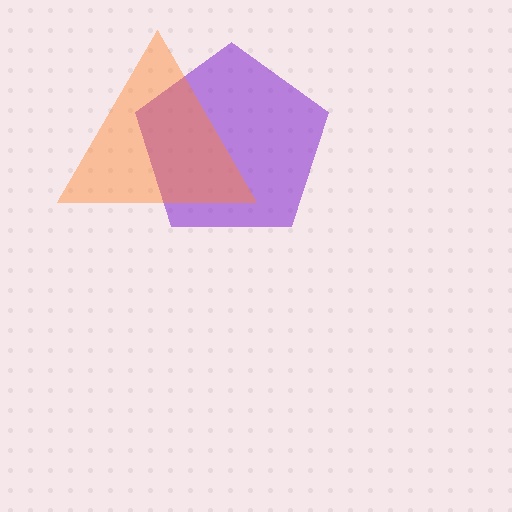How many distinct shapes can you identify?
There are 2 distinct shapes: a purple pentagon, an orange triangle.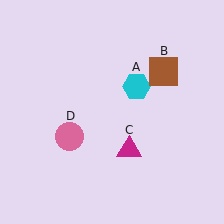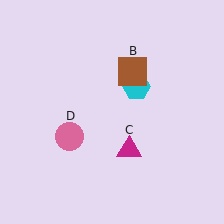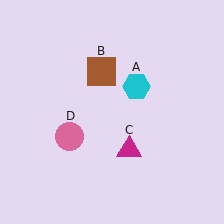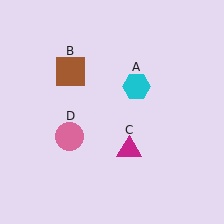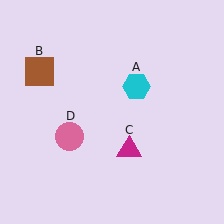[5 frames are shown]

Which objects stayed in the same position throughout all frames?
Cyan hexagon (object A) and magenta triangle (object C) and pink circle (object D) remained stationary.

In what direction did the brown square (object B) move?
The brown square (object B) moved left.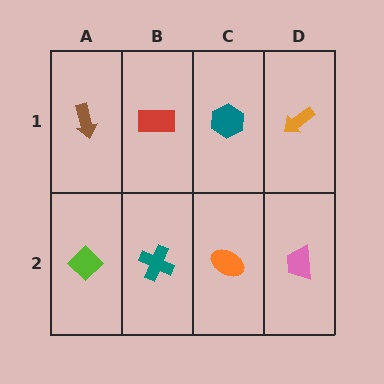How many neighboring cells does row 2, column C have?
3.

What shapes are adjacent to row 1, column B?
A teal cross (row 2, column B), a brown arrow (row 1, column A), a teal hexagon (row 1, column C).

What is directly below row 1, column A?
A lime diamond.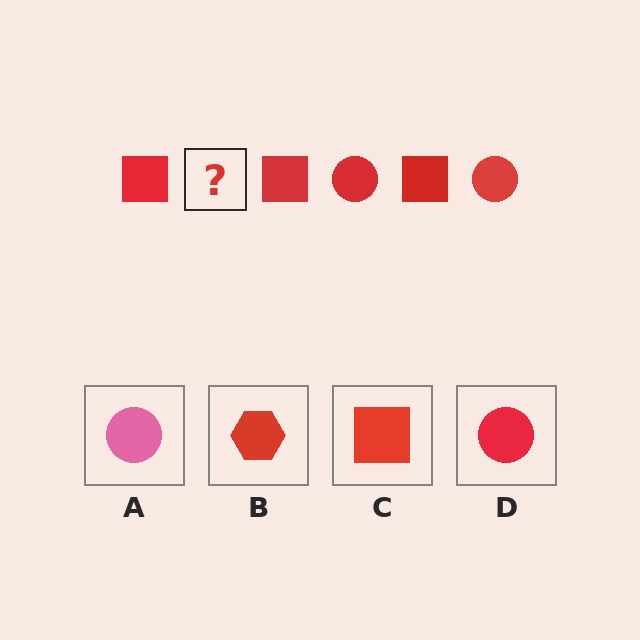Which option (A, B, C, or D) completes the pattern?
D.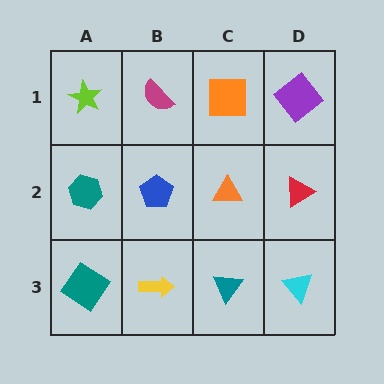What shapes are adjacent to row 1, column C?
An orange triangle (row 2, column C), a magenta semicircle (row 1, column B), a purple diamond (row 1, column D).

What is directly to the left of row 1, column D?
An orange square.